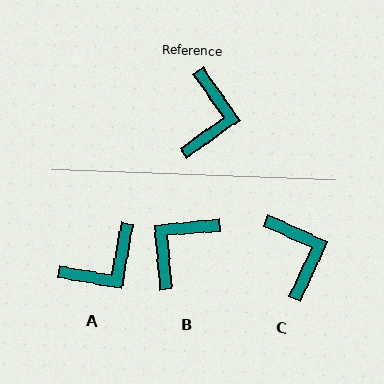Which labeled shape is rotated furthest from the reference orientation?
B, about 150 degrees away.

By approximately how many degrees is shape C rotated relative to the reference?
Approximately 30 degrees counter-clockwise.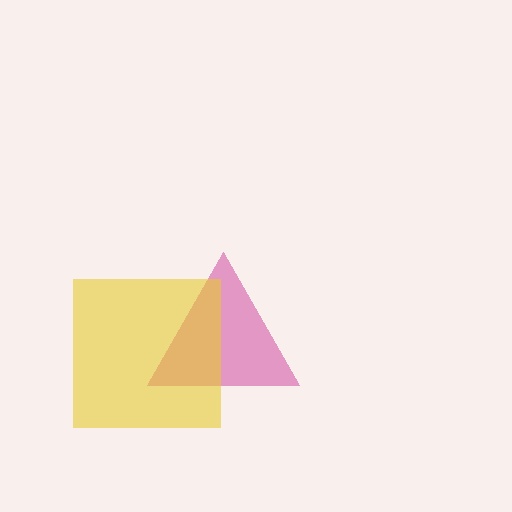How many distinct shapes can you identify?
There are 2 distinct shapes: a magenta triangle, a yellow square.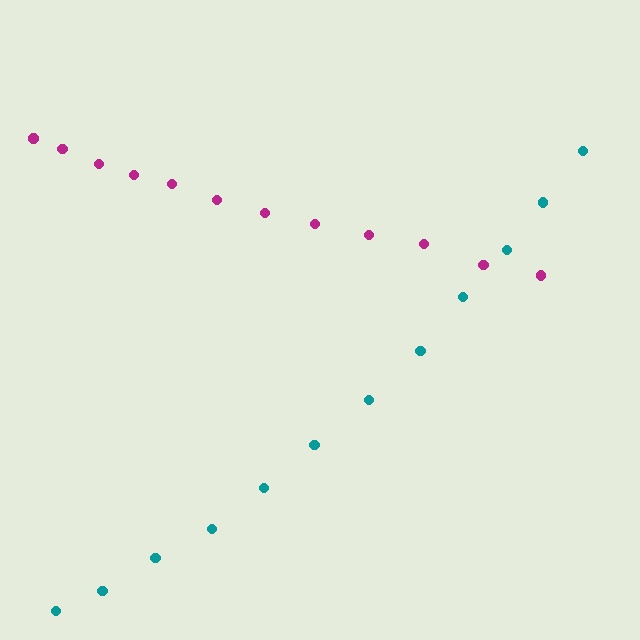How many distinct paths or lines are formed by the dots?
There are 2 distinct paths.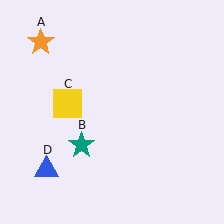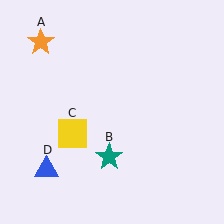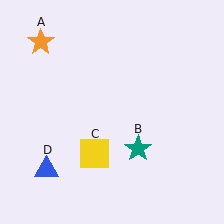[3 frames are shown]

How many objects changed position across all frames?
2 objects changed position: teal star (object B), yellow square (object C).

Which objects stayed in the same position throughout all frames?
Orange star (object A) and blue triangle (object D) remained stationary.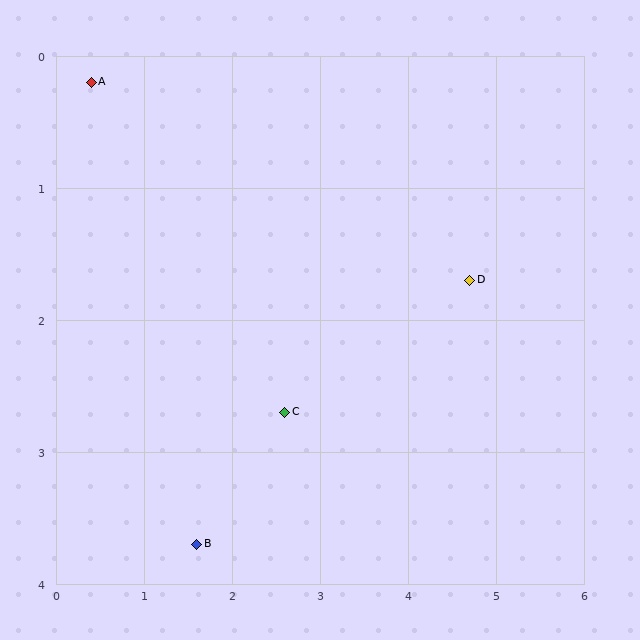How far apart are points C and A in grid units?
Points C and A are about 3.3 grid units apart.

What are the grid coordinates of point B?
Point B is at approximately (1.6, 3.7).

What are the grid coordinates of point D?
Point D is at approximately (4.7, 1.7).